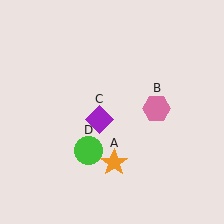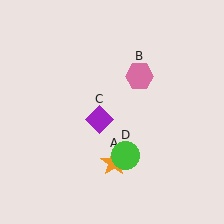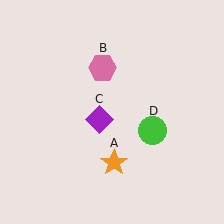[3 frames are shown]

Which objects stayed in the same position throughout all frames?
Orange star (object A) and purple diamond (object C) remained stationary.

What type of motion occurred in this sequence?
The pink hexagon (object B), green circle (object D) rotated counterclockwise around the center of the scene.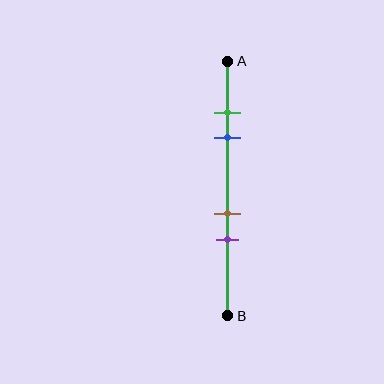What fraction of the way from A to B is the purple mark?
The purple mark is approximately 70% (0.7) of the way from A to B.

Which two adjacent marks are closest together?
The green and blue marks are the closest adjacent pair.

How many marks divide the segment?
There are 4 marks dividing the segment.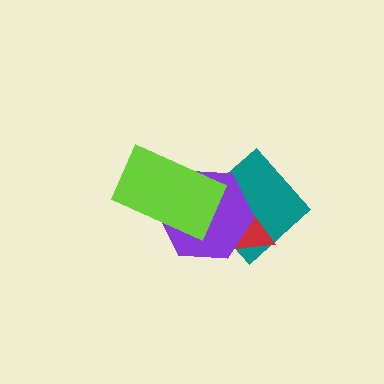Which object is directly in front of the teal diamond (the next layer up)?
The red triangle is directly in front of the teal diamond.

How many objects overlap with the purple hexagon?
3 objects overlap with the purple hexagon.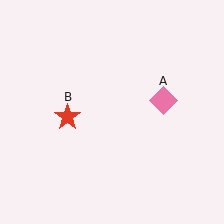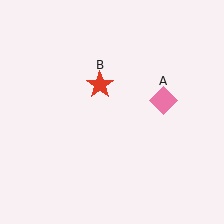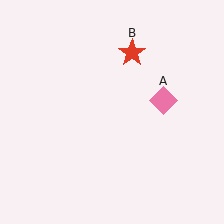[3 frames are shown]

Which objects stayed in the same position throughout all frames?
Pink diamond (object A) remained stationary.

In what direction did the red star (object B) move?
The red star (object B) moved up and to the right.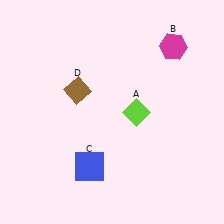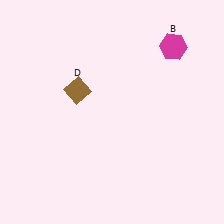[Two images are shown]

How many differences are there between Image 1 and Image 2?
There are 2 differences between the two images.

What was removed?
The lime diamond (A), the blue square (C) were removed in Image 2.